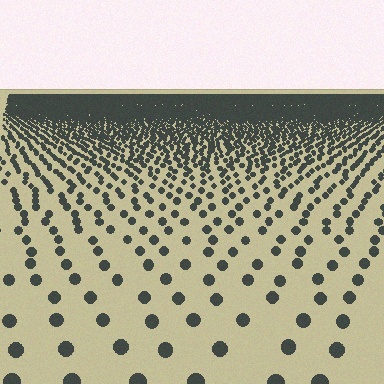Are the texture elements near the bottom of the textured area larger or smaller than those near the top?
Larger. Near the bottom, elements are closer to the viewer and appear at a bigger on-screen size.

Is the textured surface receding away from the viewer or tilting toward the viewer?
The surface is receding away from the viewer. Texture elements get smaller and denser toward the top.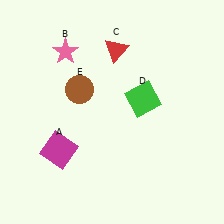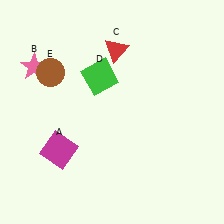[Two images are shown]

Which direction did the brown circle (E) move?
The brown circle (E) moved left.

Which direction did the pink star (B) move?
The pink star (B) moved left.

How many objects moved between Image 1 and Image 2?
3 objects moved between the two images.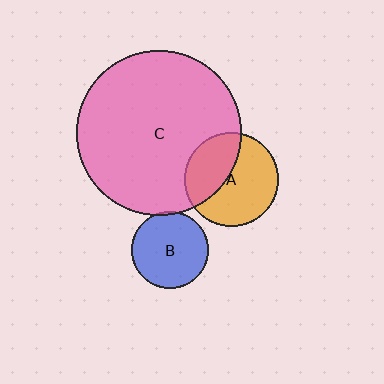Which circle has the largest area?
Circle C (pink).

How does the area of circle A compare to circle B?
Approximately 1.5 times.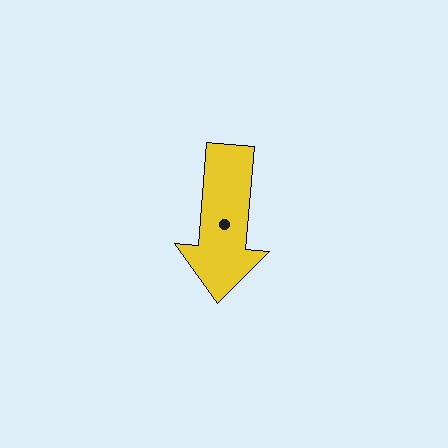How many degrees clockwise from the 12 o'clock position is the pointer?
Approximately 185 degrees.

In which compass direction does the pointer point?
South.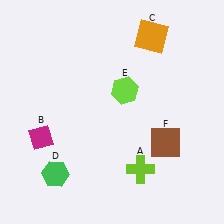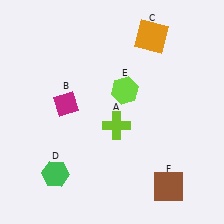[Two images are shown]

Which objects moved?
The objects that moved are: the lime cross (A), the magenta diamond (B), the brown square (F).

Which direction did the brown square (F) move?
The brown square (F) moved down.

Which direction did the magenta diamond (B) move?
The magenta diamond (B) moved up.